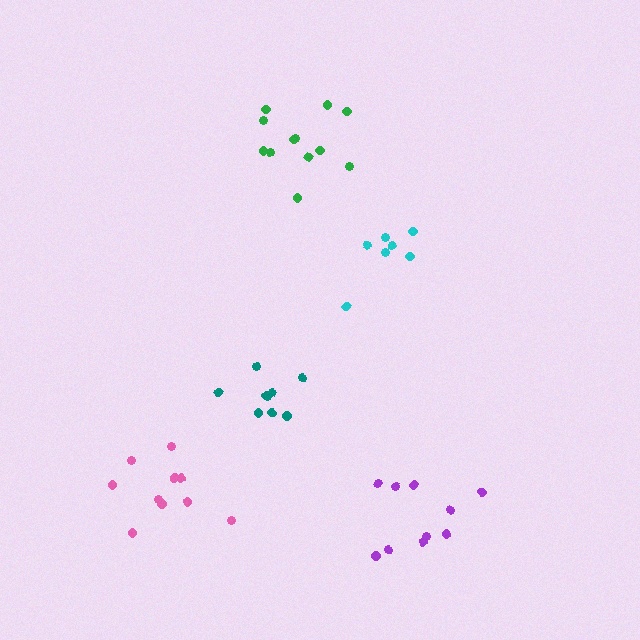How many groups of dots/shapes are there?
There are 5 groups.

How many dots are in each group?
Group 1: 9 dots, Group 2: 7 dots, Group 3: 10 dots, Group 4: 10 dots, Group 5: 12 dots (48 total).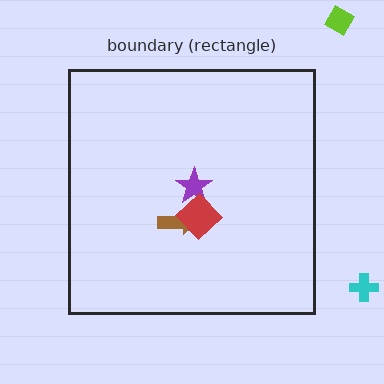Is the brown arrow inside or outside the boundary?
Inside.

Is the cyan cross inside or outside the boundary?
Outside.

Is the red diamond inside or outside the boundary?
Inside.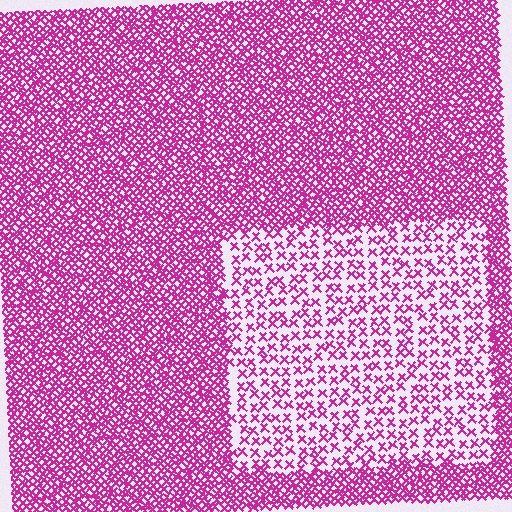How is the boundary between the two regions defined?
The boundary is defined by a change in element density (approximately 2.5x ratio). All elements are the same color, size, and shape.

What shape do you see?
I see a rectangle.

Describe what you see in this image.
The image contains small magenta elements arranged at two different densities. A rectangle-shaped region is visible where the elements are less densely packed than the surrounding area.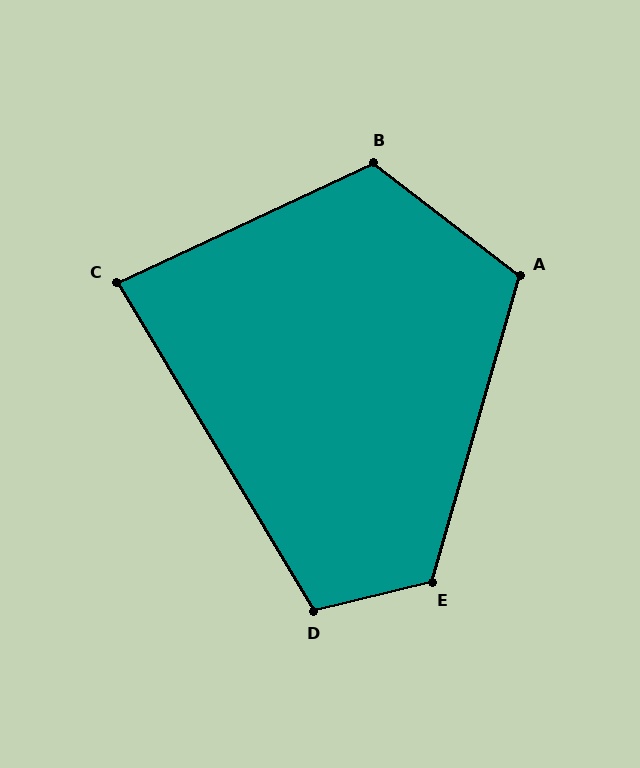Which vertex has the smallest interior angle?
C, at approximately 84 degrees.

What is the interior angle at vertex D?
Approximately 107 degrees (obtuse).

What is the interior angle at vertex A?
Approximately 112 degrees (obtuse).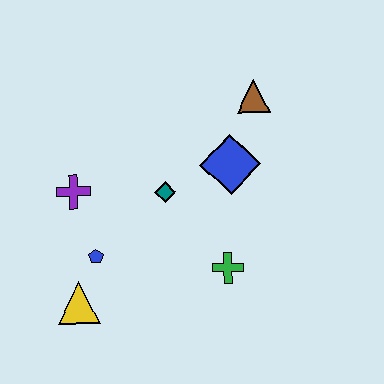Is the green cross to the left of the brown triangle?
Yes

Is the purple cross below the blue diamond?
Yes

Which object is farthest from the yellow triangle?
The brown triangle is farthest from the yellow triangle.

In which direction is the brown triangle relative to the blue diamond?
The brown triangle is above the blue diamond.